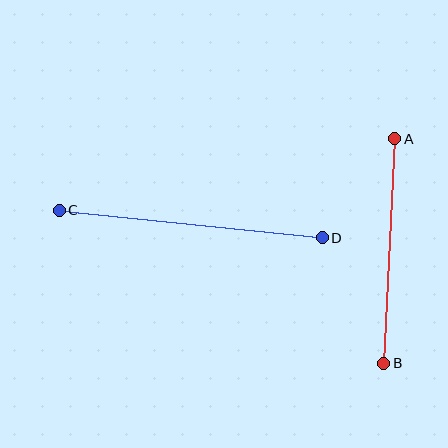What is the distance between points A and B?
The distance is approximately 225 pixels.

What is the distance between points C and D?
The distance is approximately 265 pixels.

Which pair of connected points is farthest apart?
Points C and D are farthest apart.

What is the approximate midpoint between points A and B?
The midpoint is at approximately (389, 251) pixels.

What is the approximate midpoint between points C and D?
The midpoint is at approximately (191, 224) pixels.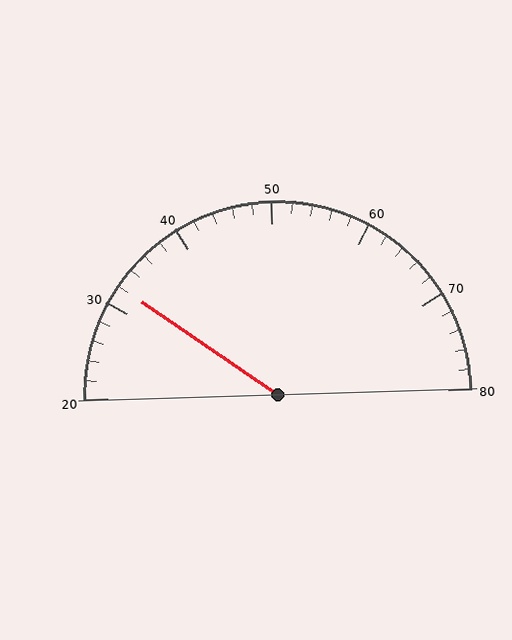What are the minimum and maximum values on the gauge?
The gauge ranges from 20 to 80.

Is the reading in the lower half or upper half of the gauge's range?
The reading is in the lower half of the range (20 to 80).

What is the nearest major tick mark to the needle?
The nearest major tick mark is 30.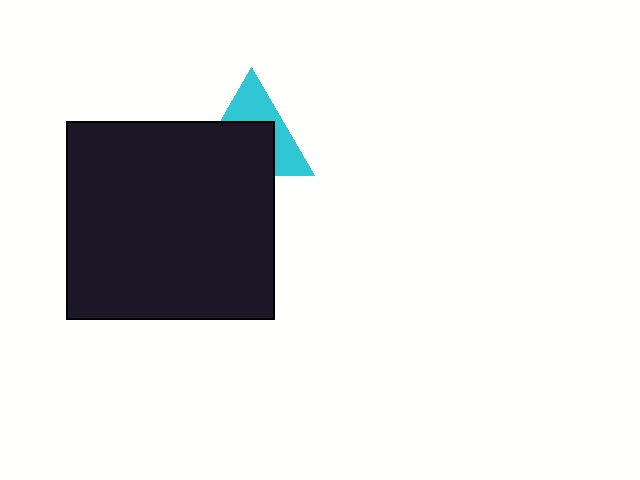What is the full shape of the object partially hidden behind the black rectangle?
The partially hidden object is a cyan triangle.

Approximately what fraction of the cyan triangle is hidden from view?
Roughly 56% of the cyan triangle is hidden behind the black rectangle.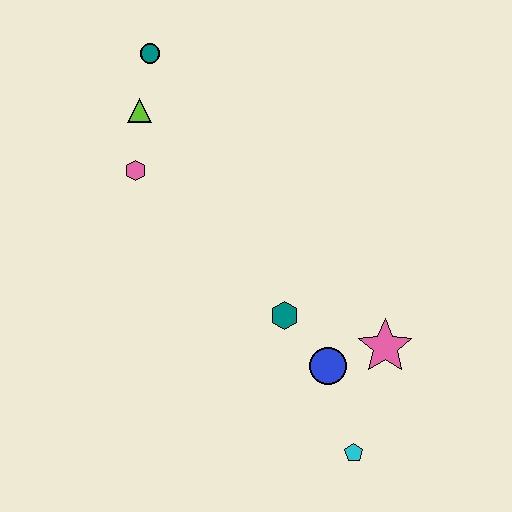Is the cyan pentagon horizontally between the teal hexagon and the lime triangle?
No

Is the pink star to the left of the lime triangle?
No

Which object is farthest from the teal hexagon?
The teal circle is farthest from the teal hexagon.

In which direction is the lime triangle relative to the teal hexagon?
The lime triangle is above the teal hexagon.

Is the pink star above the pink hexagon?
No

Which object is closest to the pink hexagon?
The lime triangle is closest to the pink hexagon.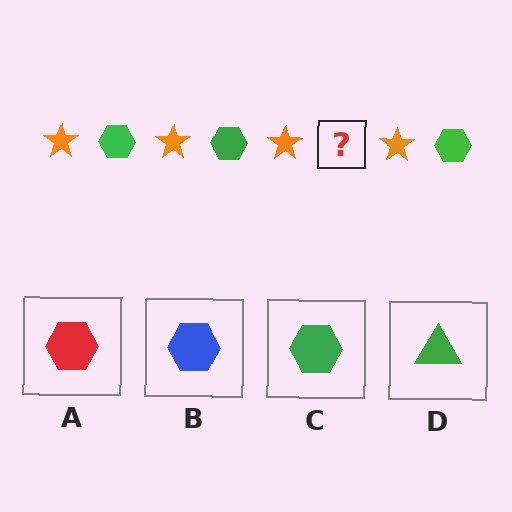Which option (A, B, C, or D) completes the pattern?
C.